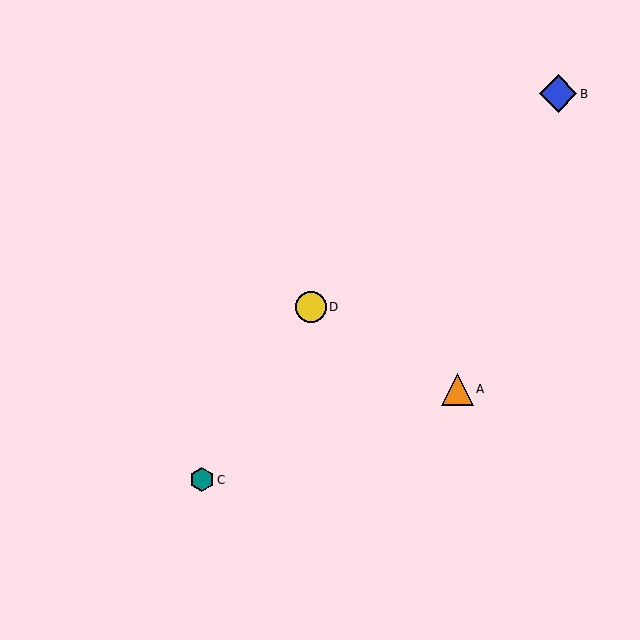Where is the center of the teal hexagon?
The center of the teal hexagon is at (202, 480).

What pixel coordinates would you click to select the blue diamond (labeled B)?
Click at (558, 94) to select the blue diamond B.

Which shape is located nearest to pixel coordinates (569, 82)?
The blue diamond (labeled B) at (558, 94) is nearest to that location.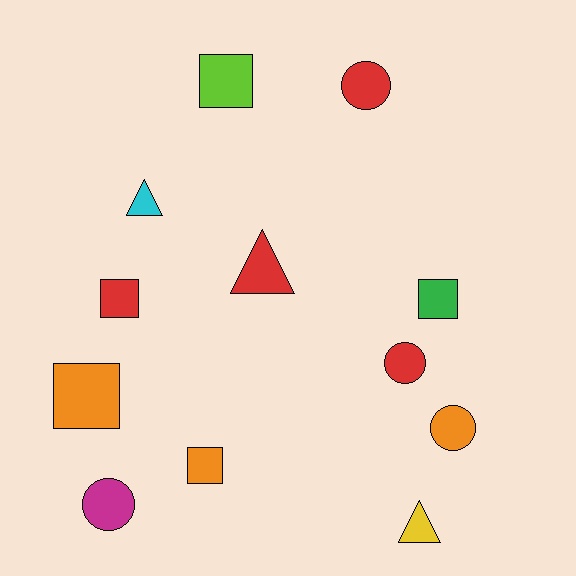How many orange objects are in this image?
There are 3 orange objects.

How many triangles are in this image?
There are 3 triangles.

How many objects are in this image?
There are 12 objects.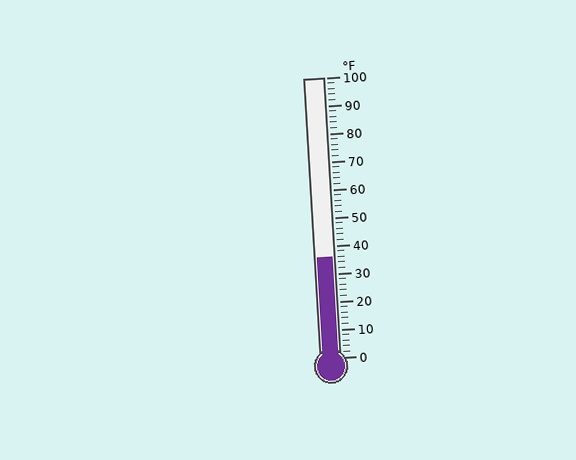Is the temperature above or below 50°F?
The temperature is below 50°F.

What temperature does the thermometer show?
The thermometer shows approximately 36°F.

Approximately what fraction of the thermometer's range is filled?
The thermometer is filled to approximately 35% of its range.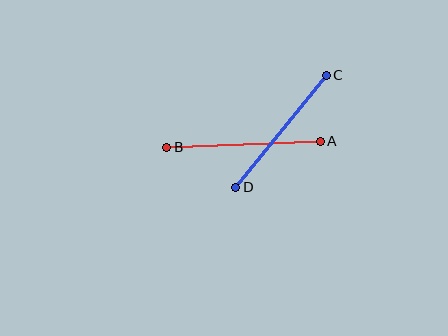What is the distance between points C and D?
The distance is approximately 144 pixels.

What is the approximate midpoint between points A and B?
The midpoint is at approximately (244, 144) pixels.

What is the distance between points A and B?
The distance is approximately 153 pixels.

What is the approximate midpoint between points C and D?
The midpoint is at approximately (281, 131) pixels.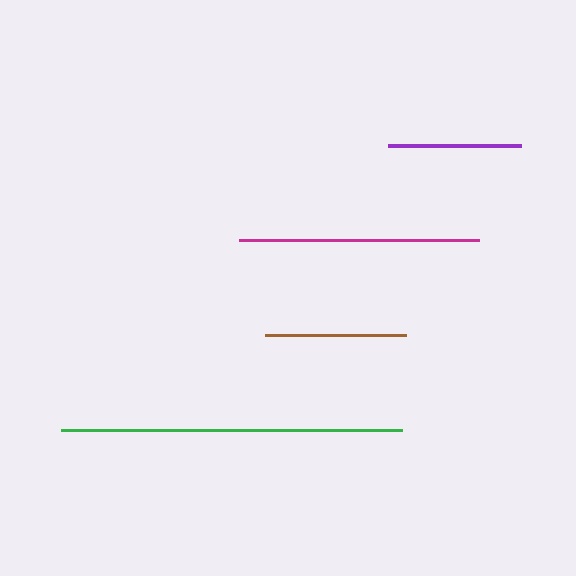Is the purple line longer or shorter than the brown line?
The brown line is longer than the purple line.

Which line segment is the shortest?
The purple line is the shortest at approximately 133 pixels.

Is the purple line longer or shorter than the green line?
The green line is longer than the purple line.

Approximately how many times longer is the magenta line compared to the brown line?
The magenta line is approximately 1.7 times the length of the brown line.